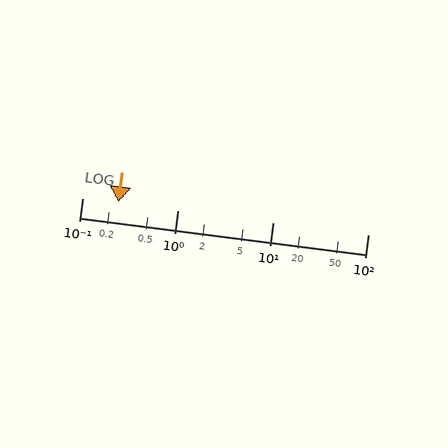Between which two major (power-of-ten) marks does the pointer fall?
The pointer is between 0.1 and 1.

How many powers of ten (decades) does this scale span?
The scale spans 3 decades, from 0.1 to 100.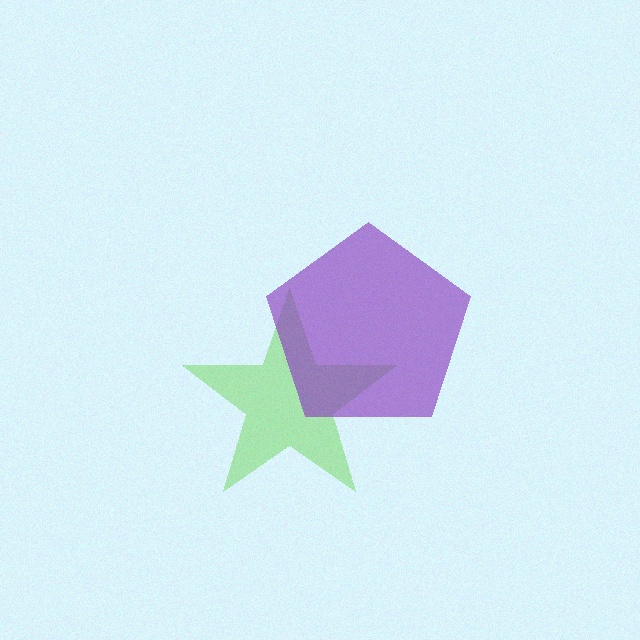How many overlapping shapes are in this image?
There are 2 overlapping shapes in the image.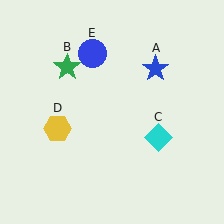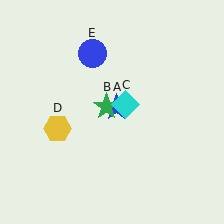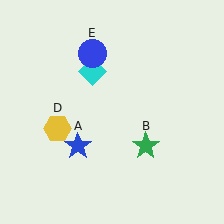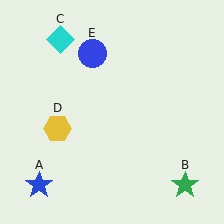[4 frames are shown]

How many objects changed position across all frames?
3 objects changed position: blue star (object A), green star (object B), cyan diamond (object C).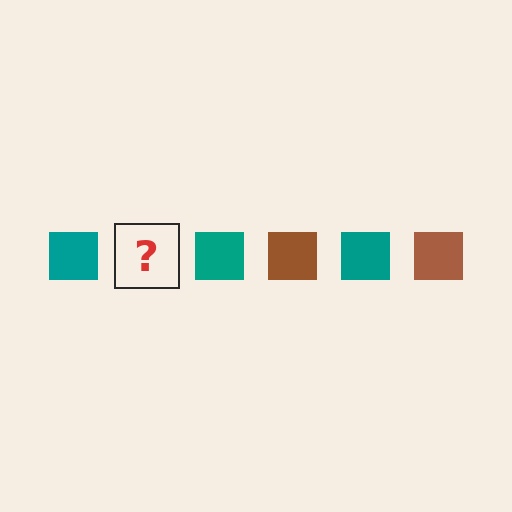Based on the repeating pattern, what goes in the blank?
The blank should be a brown square.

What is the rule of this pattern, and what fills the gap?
The rule is that the pattern cycles through teal, brown squares. The gap should be filled with a brown square.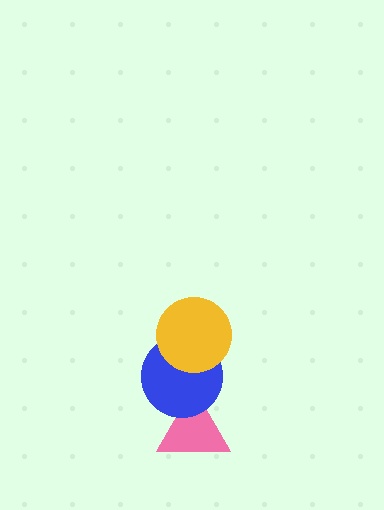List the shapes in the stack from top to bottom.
From top to bottom: the yellow circle, the blue circle, the pink triangle.